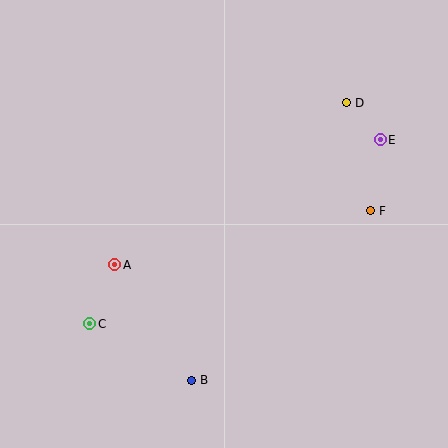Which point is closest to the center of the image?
Point A at (115, 265) is closest to the center.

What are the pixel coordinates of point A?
Point A is at (115, 265).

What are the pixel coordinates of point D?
Point D is at (347, 103).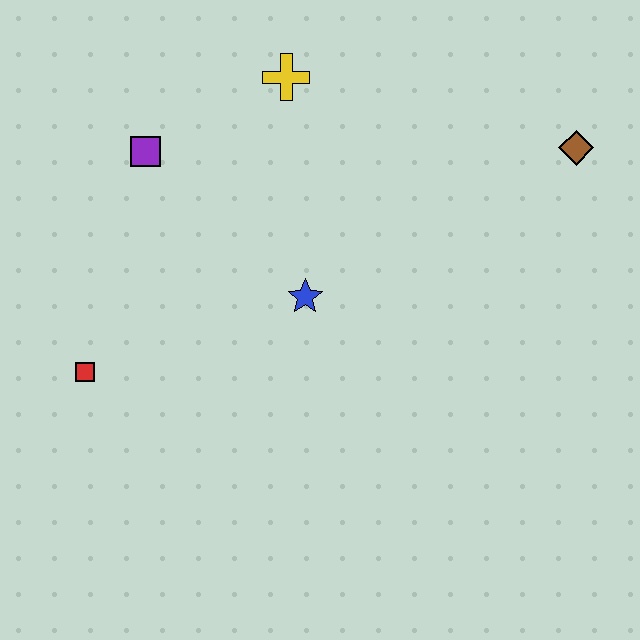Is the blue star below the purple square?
Yes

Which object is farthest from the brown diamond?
The red square is farthest from the brown diamond.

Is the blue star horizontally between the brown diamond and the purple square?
Yes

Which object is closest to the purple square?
The yellow cross is closest to the purple square.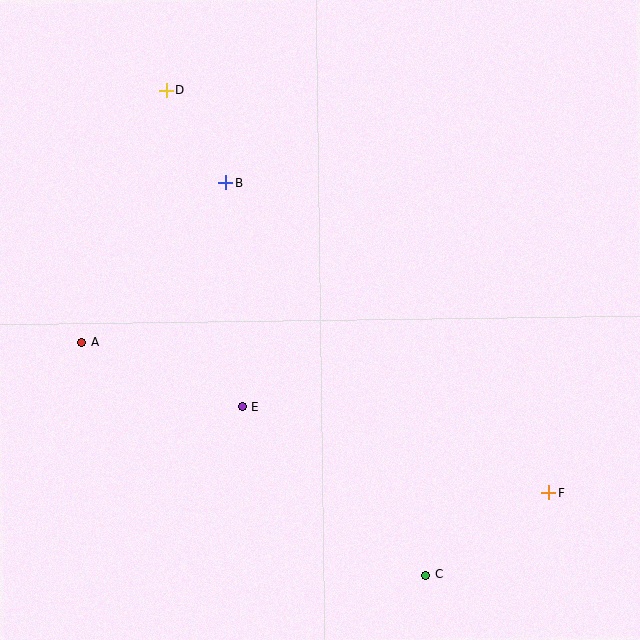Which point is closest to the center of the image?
Point E at (243, 407) is closest to the center.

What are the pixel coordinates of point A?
Point A is at (82, 342).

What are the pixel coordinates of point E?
Point E is at (243, 407).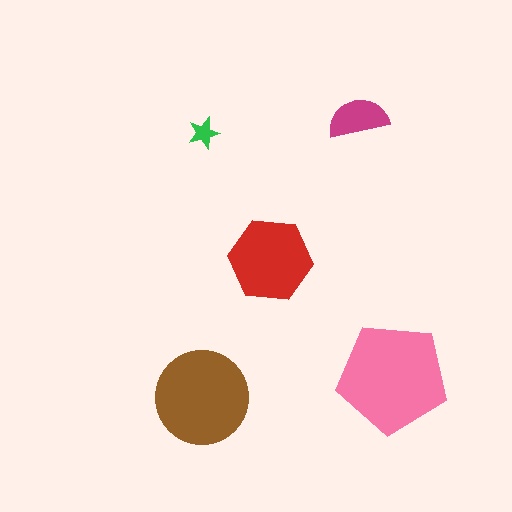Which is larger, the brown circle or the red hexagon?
The brown circle.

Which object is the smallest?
The green star.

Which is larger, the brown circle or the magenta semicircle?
The brown circle.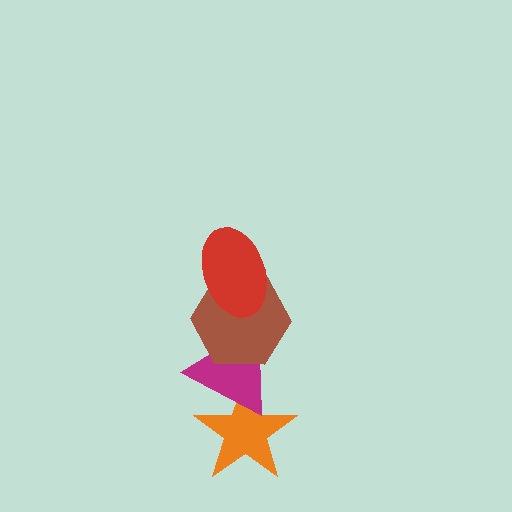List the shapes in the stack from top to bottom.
From top to bottom: the red ellipse, the brown hexagon, the magenta triangle, the orange star.